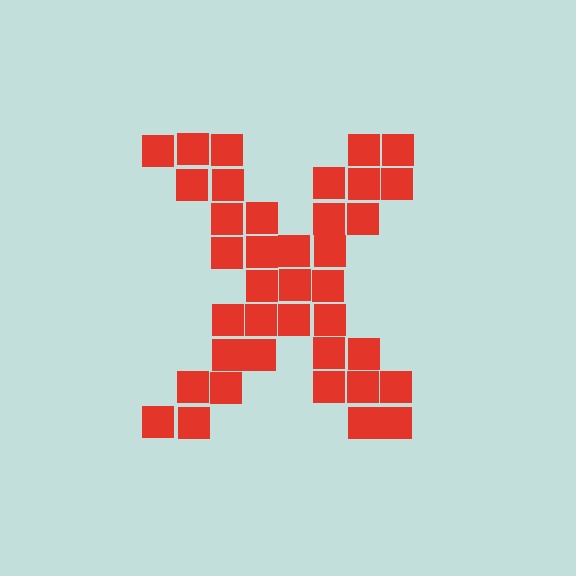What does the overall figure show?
The overall figure shows the letter X.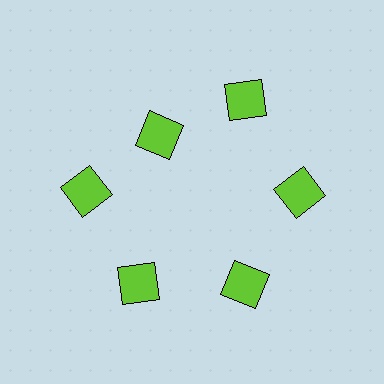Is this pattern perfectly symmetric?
No. The 6 lime squares are arranged in a ring, but one element near the 11 o'clock position is pulled inward toward the center, breaking the 6-fold rotational symmetry.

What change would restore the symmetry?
The symmetry would be restored by moving it outward, back onto the ring so that all 6 squares sit at equal angles and equal distance from the center.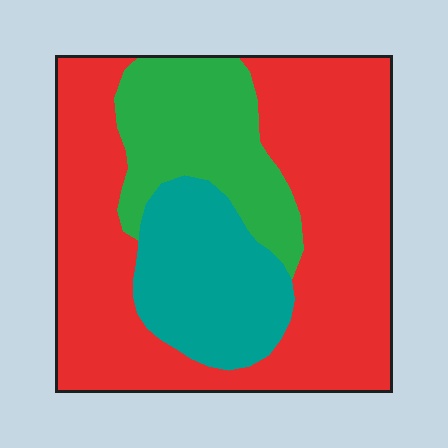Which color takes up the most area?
Red, at roughly 60%.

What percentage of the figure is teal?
Teal takes up less than a quarter of the figure.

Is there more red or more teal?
Red.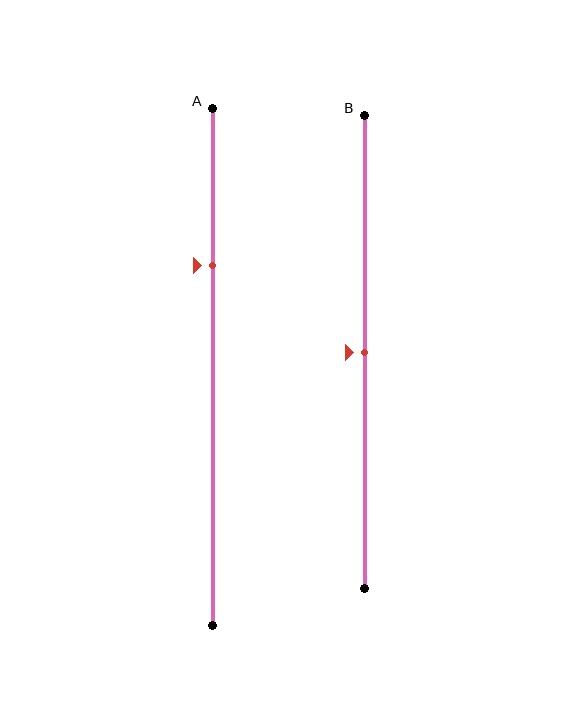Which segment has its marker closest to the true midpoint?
Segment B has its marker closest to the true midpoint.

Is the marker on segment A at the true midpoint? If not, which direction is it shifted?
No, the marker on segment A is shifted upward by about 20% of the segment length.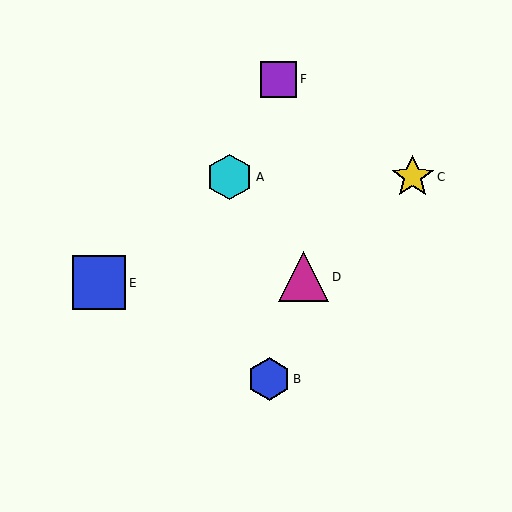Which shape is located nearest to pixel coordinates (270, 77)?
The purple square (labeled F) at (279, 79) is nearest to that location.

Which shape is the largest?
The blue square (labeled E) is the largest.